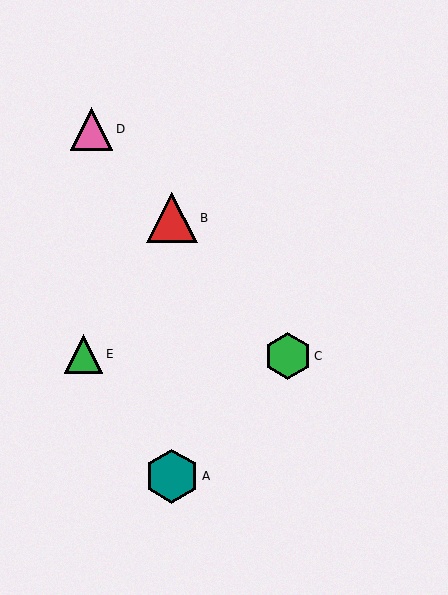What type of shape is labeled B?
Shape B is a red triangle.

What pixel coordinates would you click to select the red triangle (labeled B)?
Click at (172, 218) to select the red triangle B.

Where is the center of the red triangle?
The center of the red triangle is at (172, 218).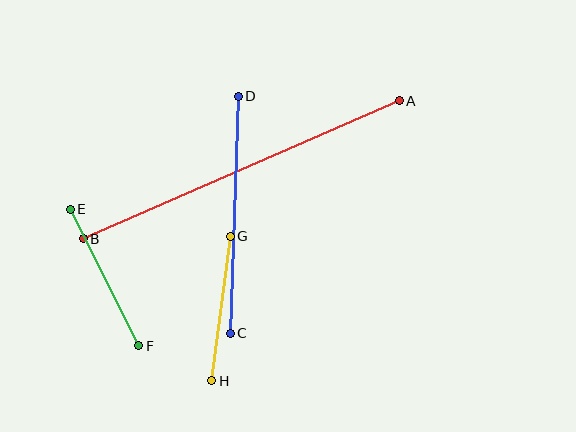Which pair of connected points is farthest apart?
Points A and B are farthest apart.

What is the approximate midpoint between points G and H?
The midpoint is at approximately (221, 309) pixels.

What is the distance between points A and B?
The distance is approximately 345 pixels.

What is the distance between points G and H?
The distance is approximately 146 pixels.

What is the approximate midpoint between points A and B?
The midpoint is at approximately (241, 170) pixels.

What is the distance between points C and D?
The distance is approximately 237 pixels.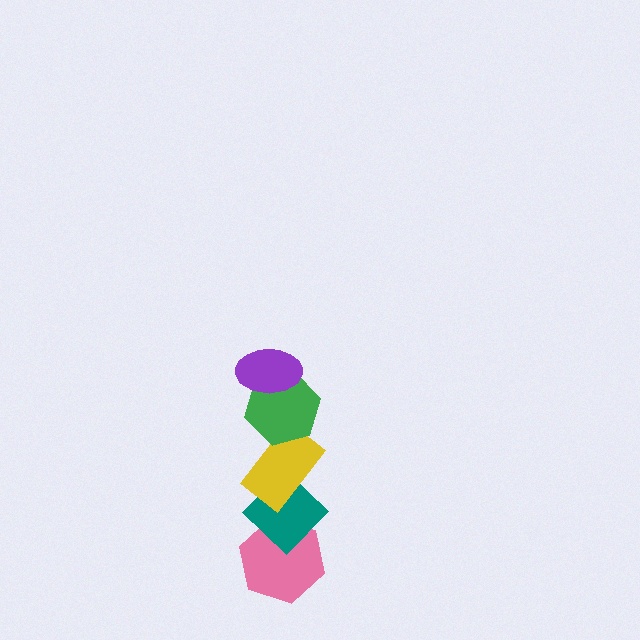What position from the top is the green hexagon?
The green hexagon is 2nd from the top.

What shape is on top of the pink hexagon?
The teal diamond is on top of the pink hexagon.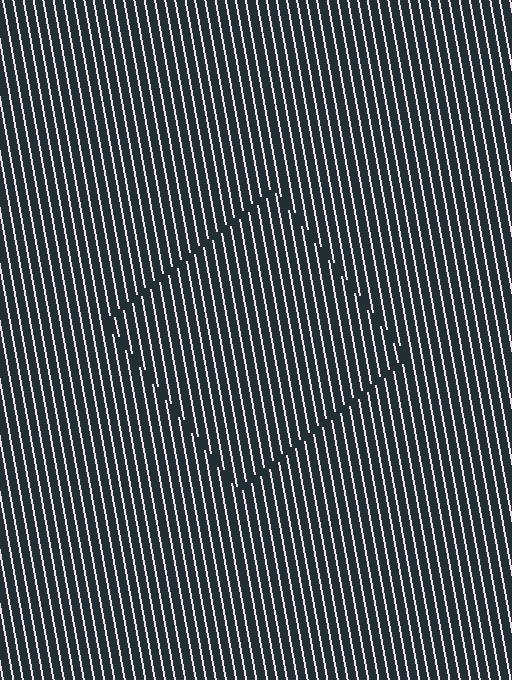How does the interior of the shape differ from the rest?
The interior of the shape contains the same grating, shifted by half a period — the contour is defined by the phase discontinuity where line-ends from the inner and outer gratings abut.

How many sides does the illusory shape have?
4 sides — the line-ends trace a square.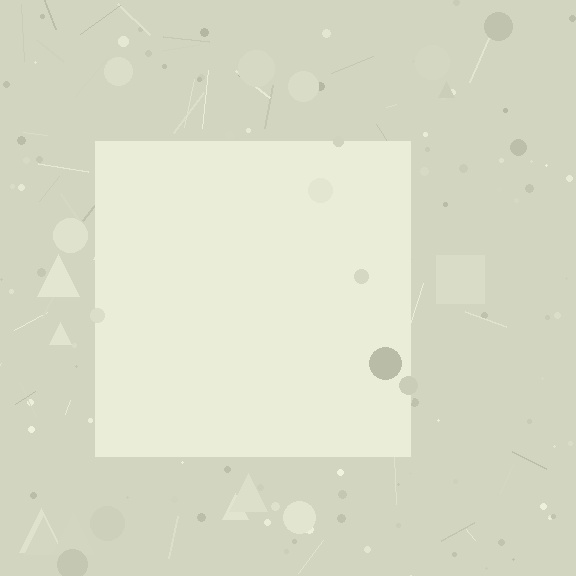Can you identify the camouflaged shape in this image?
The camouflaged shape is a square.